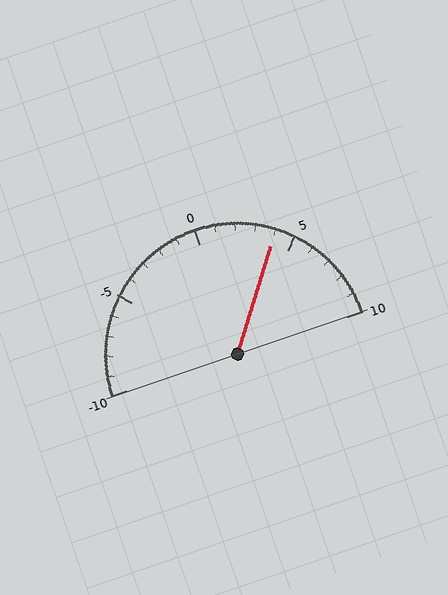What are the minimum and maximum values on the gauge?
The gauge ranges from -10 to 10.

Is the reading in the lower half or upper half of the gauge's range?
The reading is in the upper half of the range (-10 to 10).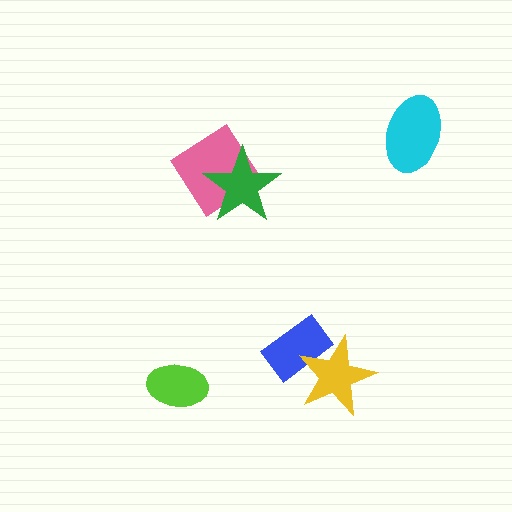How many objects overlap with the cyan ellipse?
0 objects overlap with the cyan ellipse.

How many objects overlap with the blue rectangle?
1 object overlaps with the blue rectangle.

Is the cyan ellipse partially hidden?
No, no other shape covers it.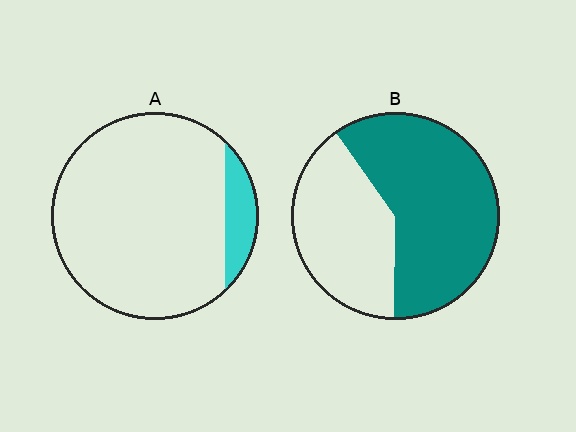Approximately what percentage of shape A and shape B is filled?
A is approximately 10% and B is approximately 60%.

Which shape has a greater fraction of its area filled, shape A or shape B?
Shape B.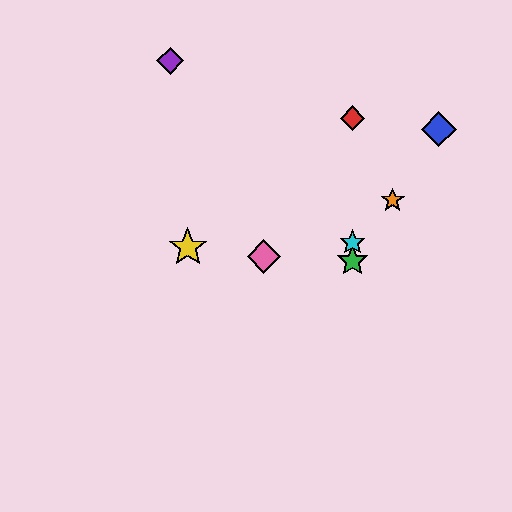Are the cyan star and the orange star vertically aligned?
No, the cyan star is at x≈353 and the orange star is at x≈393.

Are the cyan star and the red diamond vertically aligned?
Yes, both are at x≈353.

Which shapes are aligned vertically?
The red diamond, the green star, the cyan star are aligned vertically.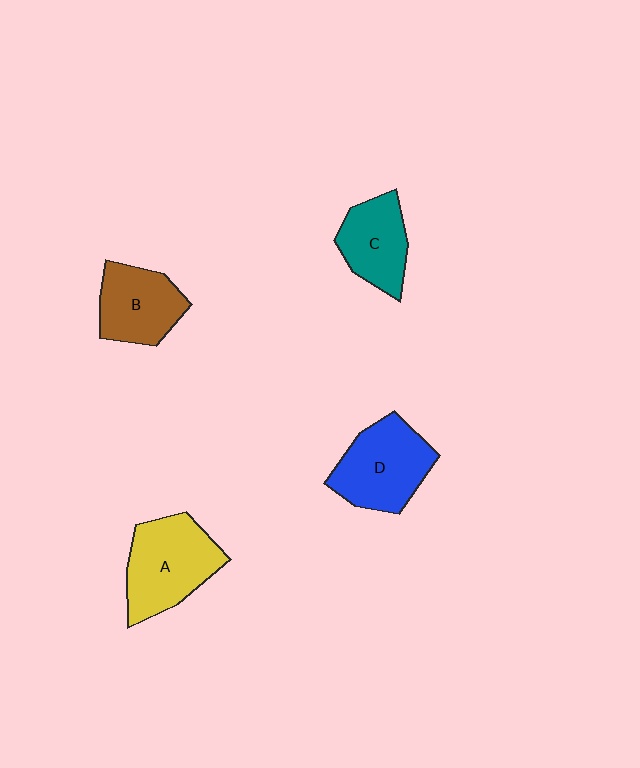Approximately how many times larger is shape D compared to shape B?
Approximately 1.2 times.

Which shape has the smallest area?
Shape C (teal).